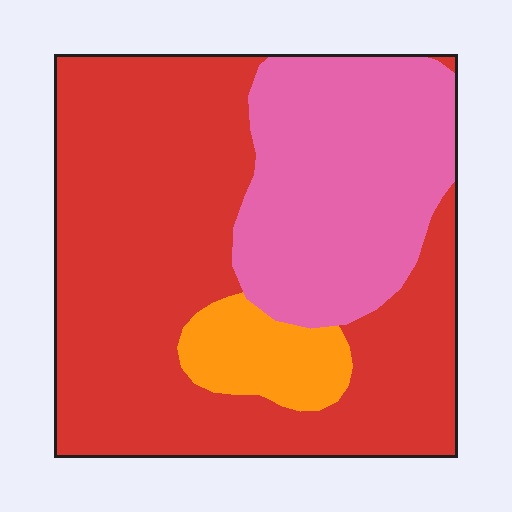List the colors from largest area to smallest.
From largest to smallest: red, pink, orange.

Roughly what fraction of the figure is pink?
Pink covers about 30% of the figure.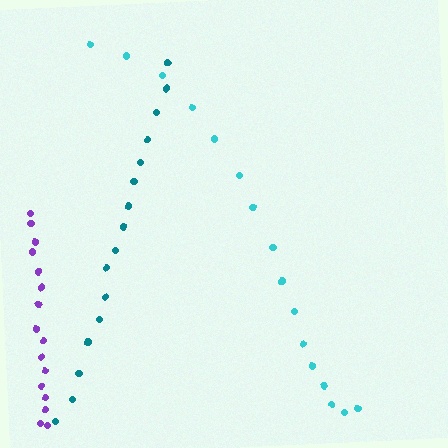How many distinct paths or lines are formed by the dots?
There are 3 distinct paths.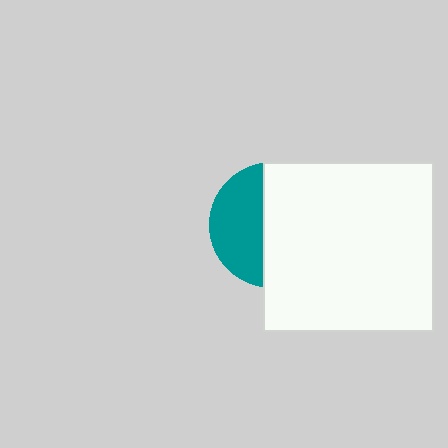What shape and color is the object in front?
The object in front is a white square.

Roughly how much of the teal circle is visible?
A small part of it is visible (roughly 41%).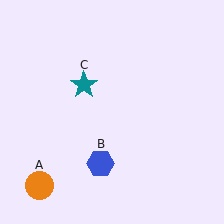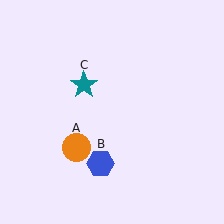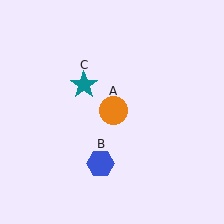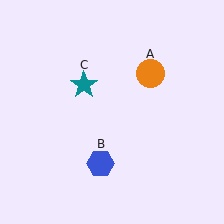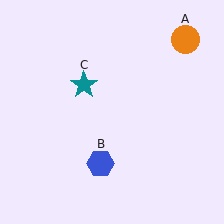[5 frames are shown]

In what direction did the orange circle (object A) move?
The orange circle (object A) moved up and to the right.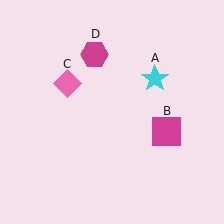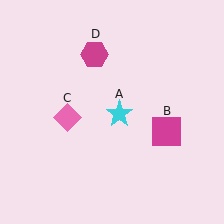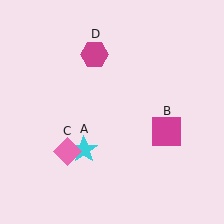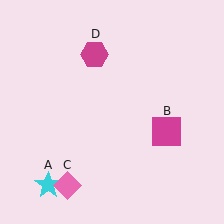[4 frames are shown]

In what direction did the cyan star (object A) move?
The cyan star (object A) moved down and to the left.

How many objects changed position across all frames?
2 objects changed position: cyan star (object A), pink diamond (object C).